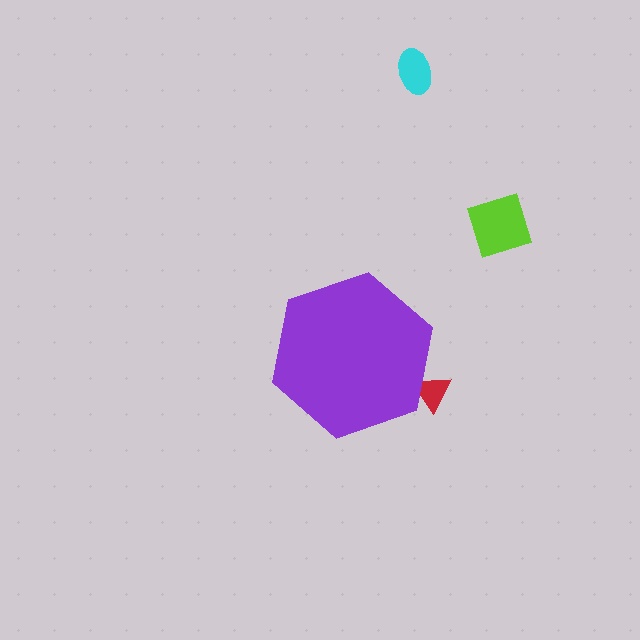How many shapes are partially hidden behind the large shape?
1 shape is partially hidden.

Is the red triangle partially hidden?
Yes, the red triangle is partially hidden behind the purple hexagon.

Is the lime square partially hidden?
No, the lime square is fully visible.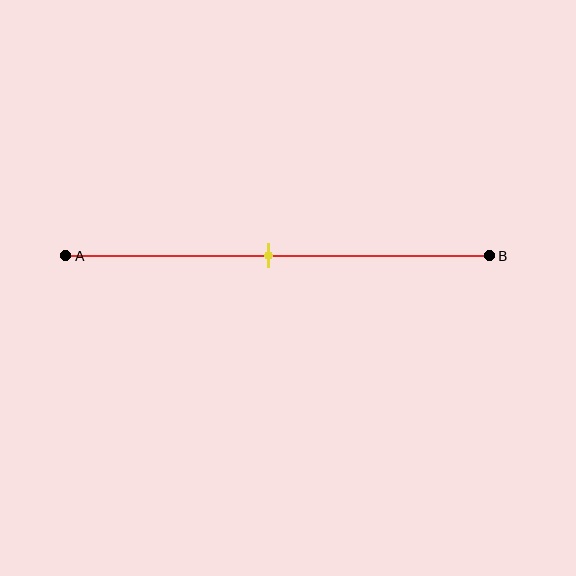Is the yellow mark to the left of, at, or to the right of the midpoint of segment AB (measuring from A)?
The yellow mark is approximately at the midpoint of segment AB.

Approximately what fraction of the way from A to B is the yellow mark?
The yellow mark is approximately 50% of the way from A to B.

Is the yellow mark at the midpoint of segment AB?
Yes, the mark is approximately at the midpoint.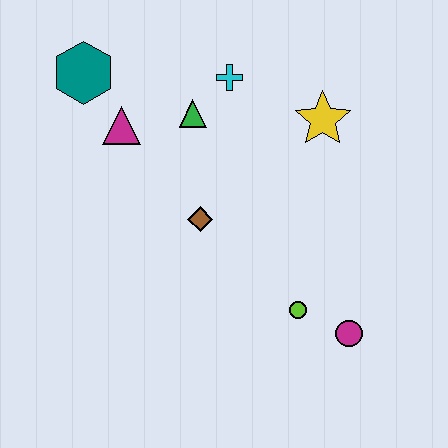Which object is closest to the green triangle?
The cyan cross is closest to the green triangle.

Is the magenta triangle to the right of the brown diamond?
No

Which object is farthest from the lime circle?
The teal hexagon is farthest from the lime circle.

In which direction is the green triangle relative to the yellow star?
The green triangle is to the left of the yellow star.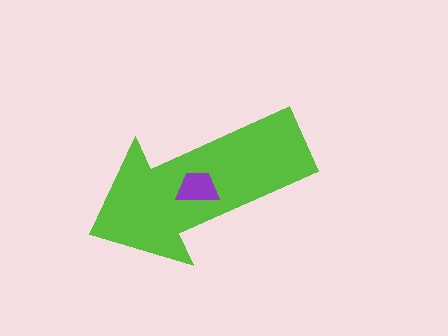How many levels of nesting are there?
2.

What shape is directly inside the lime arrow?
The purple trapezoid.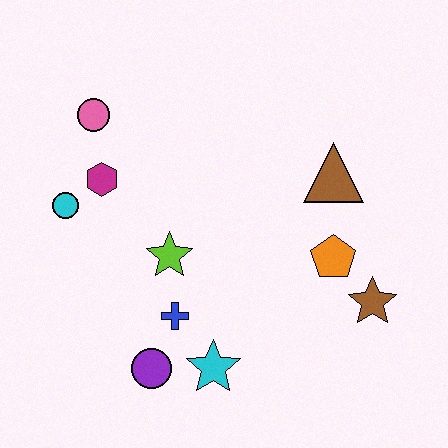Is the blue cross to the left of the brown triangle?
Yes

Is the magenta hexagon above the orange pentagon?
Yes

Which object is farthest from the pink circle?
The brown star is farthest from the pink circle.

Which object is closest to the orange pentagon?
The brown star is closest to the orange pentagon.